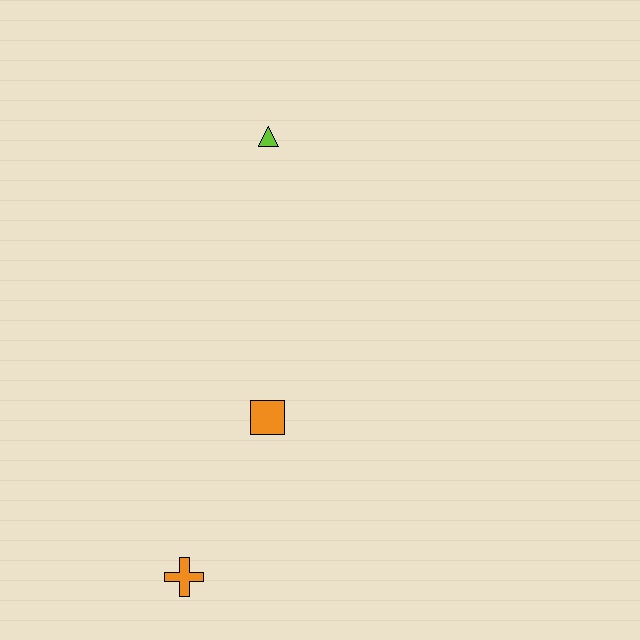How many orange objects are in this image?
There are 2 orange objects.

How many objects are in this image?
There are 3 objects.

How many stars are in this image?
There are no stars.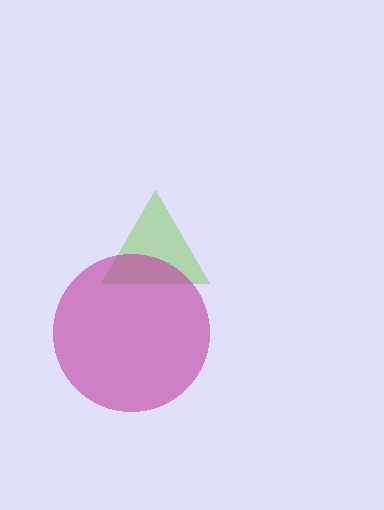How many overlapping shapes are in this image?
There are 2 overlapping shapes in the image.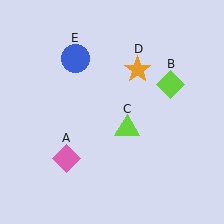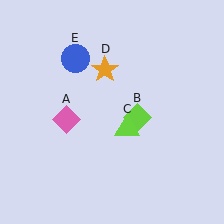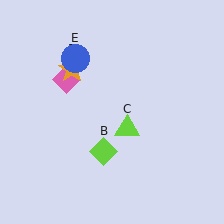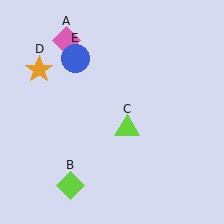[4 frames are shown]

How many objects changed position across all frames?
3 objects changed position: pink diamond (object A), lime diamond (object B), orange star (object D).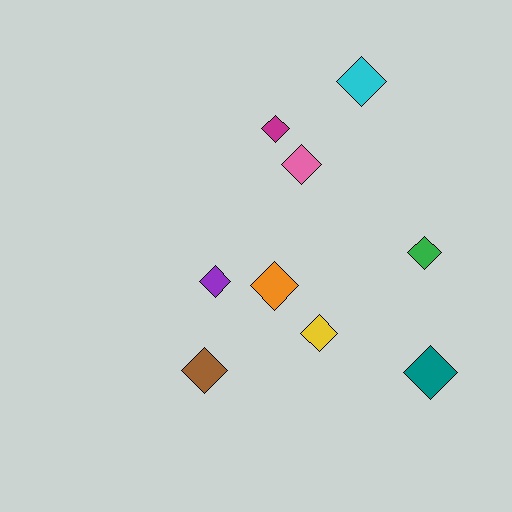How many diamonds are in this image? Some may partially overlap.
There are 9 diamonds.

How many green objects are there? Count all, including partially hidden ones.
There is 1 green object.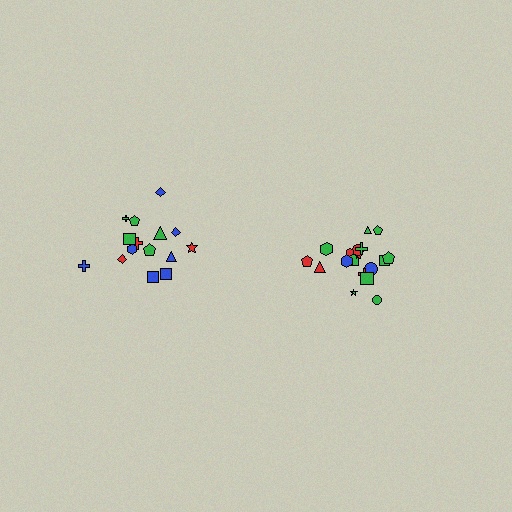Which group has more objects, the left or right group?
The right group.